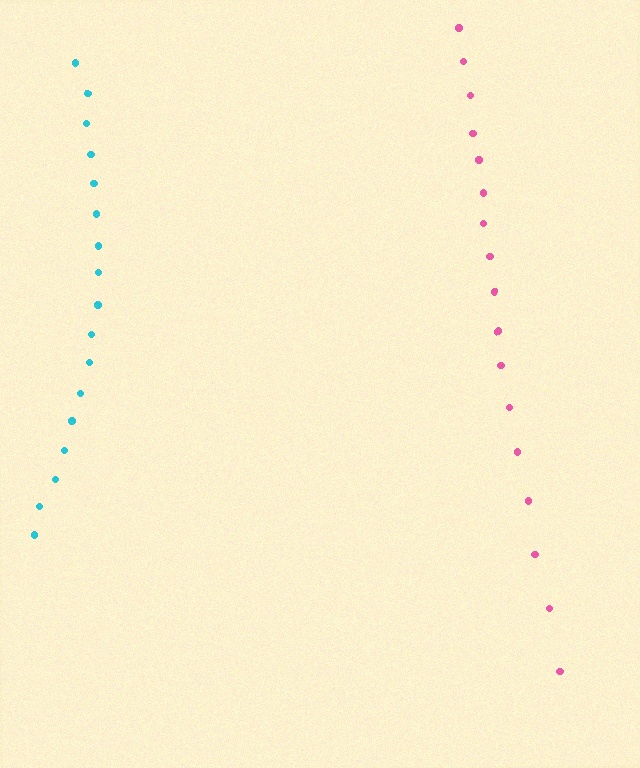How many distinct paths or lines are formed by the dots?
There are 2 distinct paths.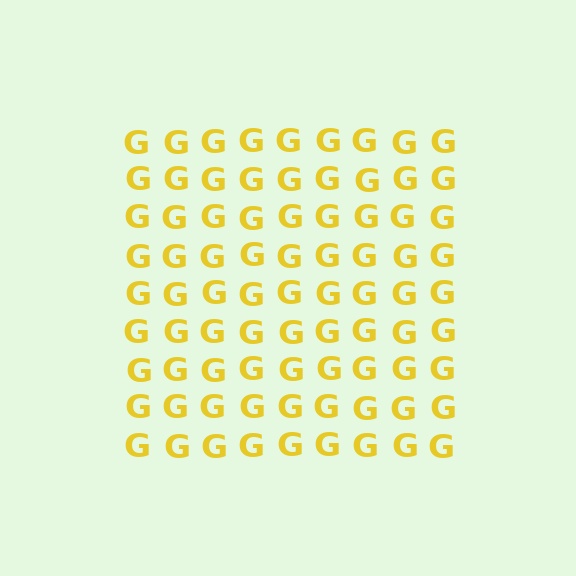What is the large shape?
The large shape is a square.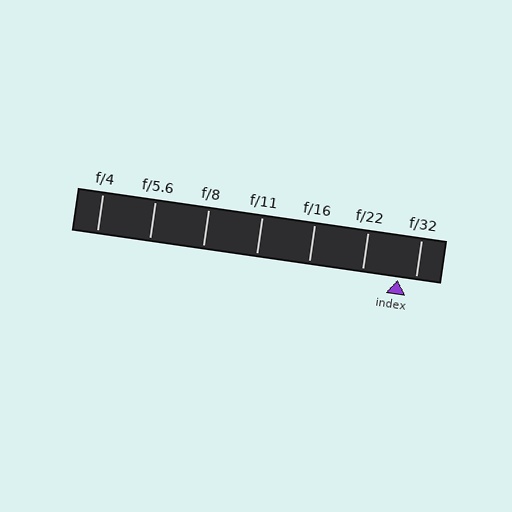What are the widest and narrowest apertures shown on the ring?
The widest aperture shown is f/4 and the narrowest is f/32.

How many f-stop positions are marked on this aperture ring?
There are 7 f-stop positions marked.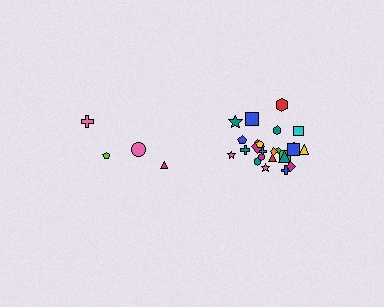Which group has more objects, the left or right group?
The right group.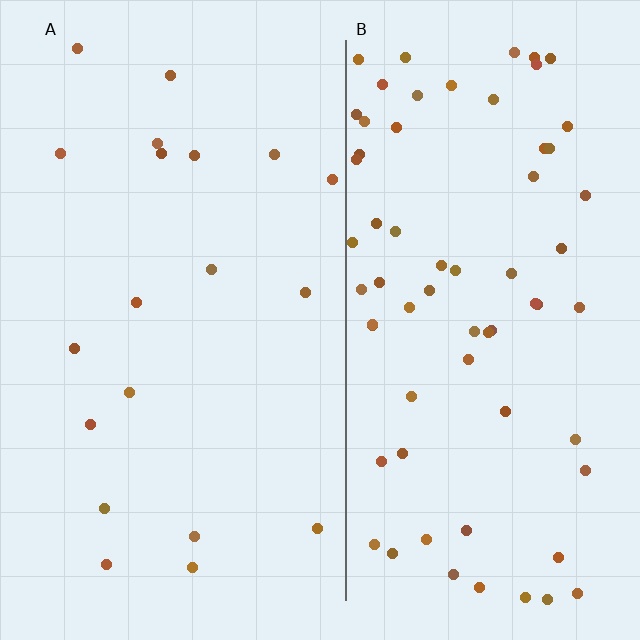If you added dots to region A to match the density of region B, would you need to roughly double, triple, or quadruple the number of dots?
Approximately quadruple.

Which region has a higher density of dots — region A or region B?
B (the right).